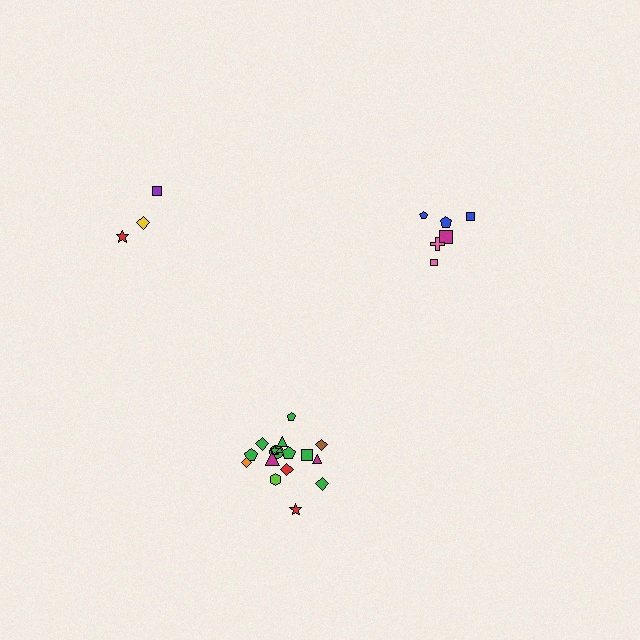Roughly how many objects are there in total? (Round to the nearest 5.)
Roughly 25 objects in total.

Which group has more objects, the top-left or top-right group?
The top-right group.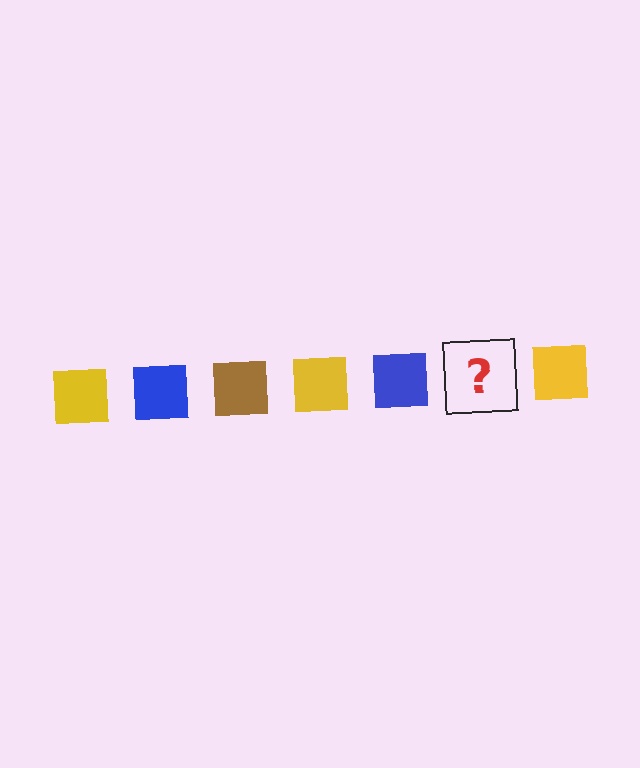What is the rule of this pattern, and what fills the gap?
The rule is that the pattern cycles through yellow, blue, brown squares. The gap should be filled with a brown square.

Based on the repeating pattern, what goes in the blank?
The blank should be a brown square.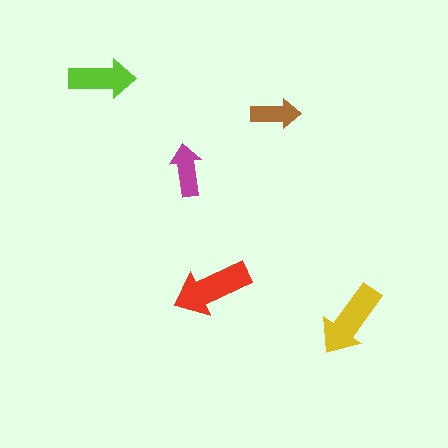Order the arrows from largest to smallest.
the red one, the yellow one, the lime one, the magenta one, the brown one.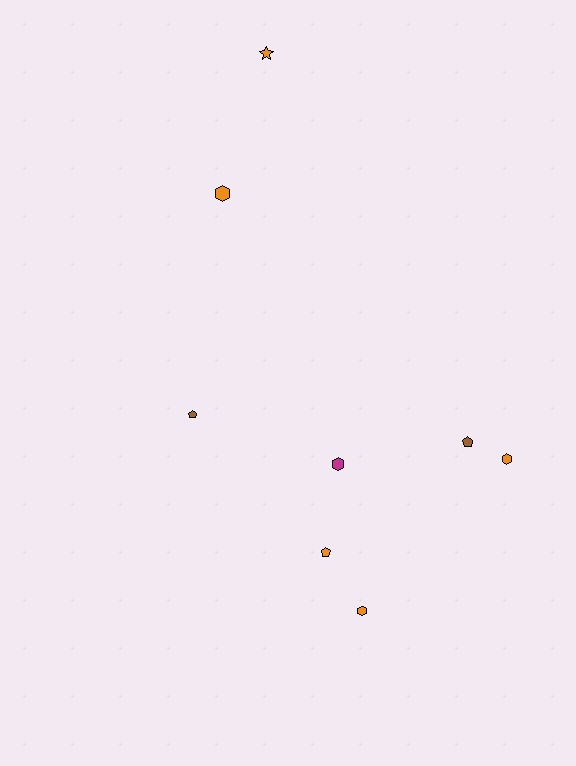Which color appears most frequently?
Orange, with 5 objects.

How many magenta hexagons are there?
There is 1 magenta hexagon.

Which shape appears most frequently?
Hexagon, with 4 objects.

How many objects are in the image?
There are 8 objects.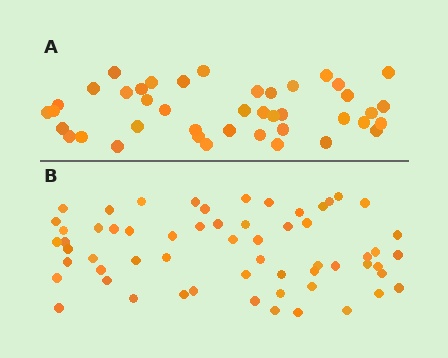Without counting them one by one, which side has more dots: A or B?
Region B (the bottom region) has more dots.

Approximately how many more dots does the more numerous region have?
Region B has approximately 20 more dots than region A.